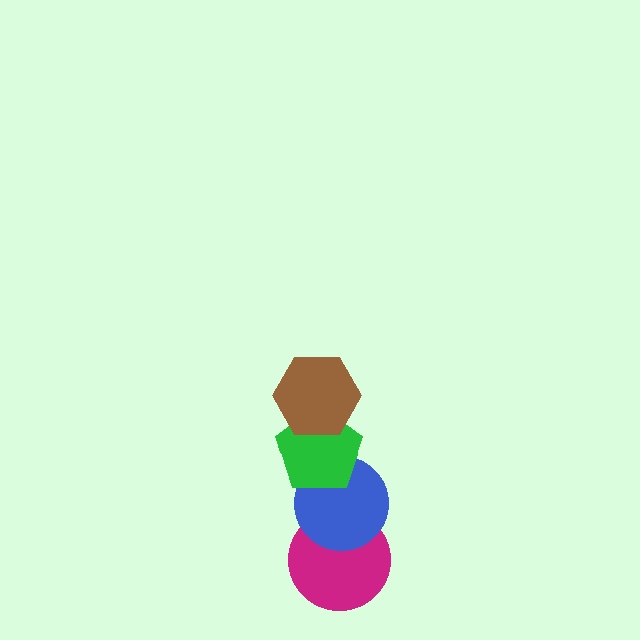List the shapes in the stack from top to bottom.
From top to bottom: the brown hexagon, the green pentagon, the blue circle, the magenta circle.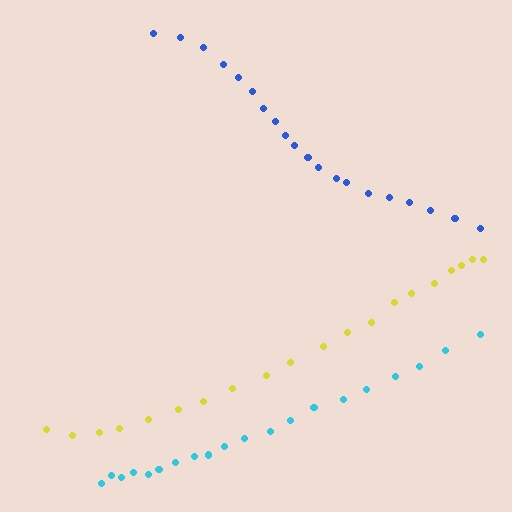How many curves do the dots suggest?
There are 3 distinct paths.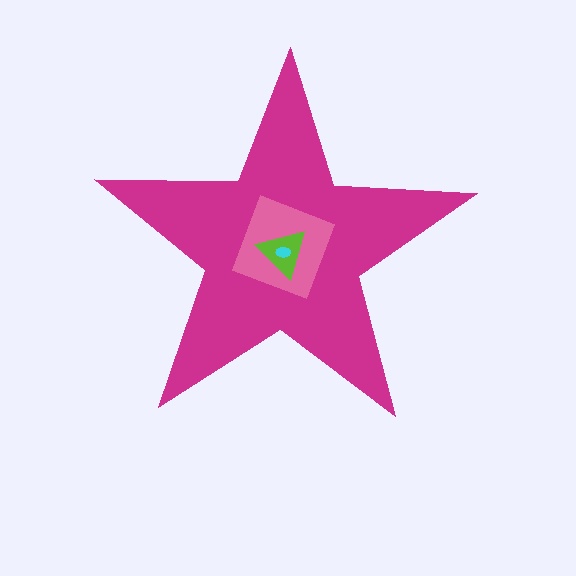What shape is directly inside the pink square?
The lime triangle.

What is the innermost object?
The cyan ellipse.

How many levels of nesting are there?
4.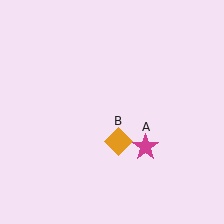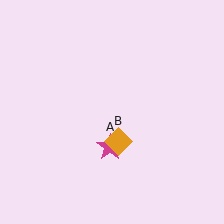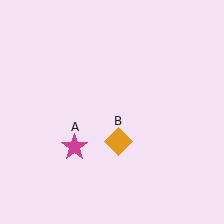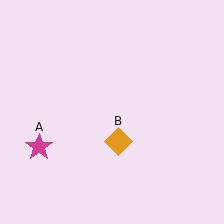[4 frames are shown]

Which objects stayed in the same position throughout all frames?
Orange diamond (object B) remained stationary.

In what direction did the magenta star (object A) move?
The magenta star (object A) moved left.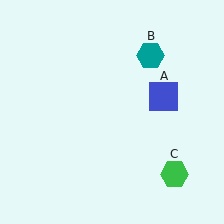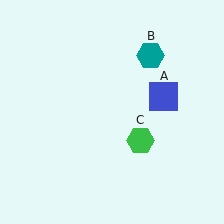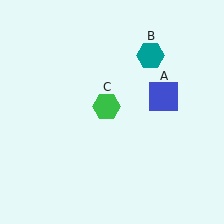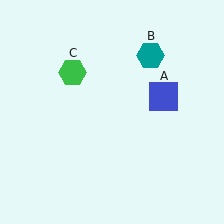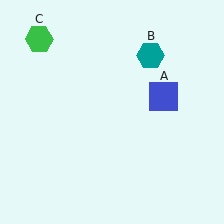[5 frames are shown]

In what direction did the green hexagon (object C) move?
The green hexagon (object C) moved up and to the left.